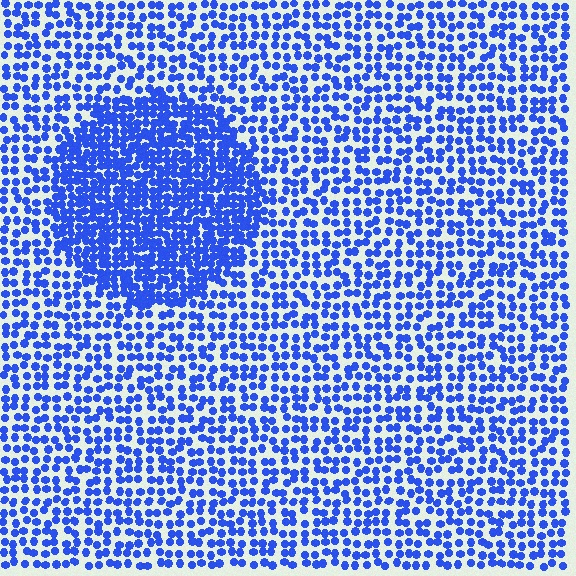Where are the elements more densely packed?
The elements are more densely packed inside the circle boundary.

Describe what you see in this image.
The image contains small blue elements arranged at two different densities. A circle-shaped region is visible where the elements are more densely packed than the surrounding area.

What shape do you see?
I see a circle.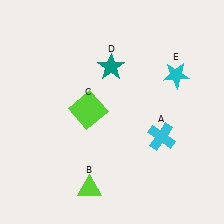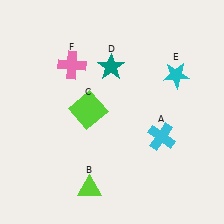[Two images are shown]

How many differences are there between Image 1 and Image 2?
There is 1 difference between the two images.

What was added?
A pink cross (F) was added in Image 2.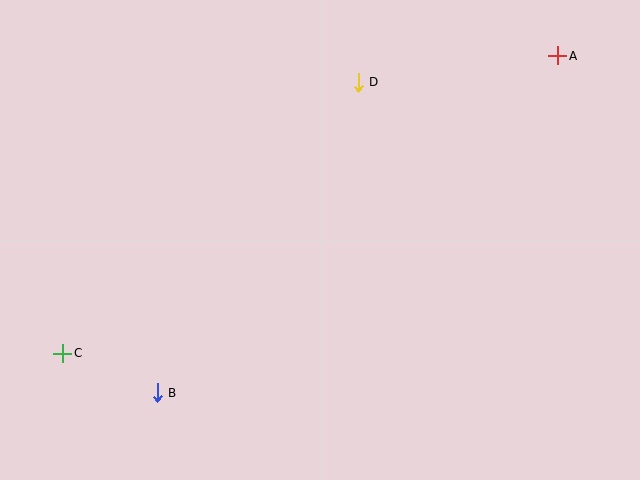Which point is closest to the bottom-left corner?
Point C is closest to the bottom-left corner.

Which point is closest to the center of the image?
Point D at (358, 82) is closest to the center.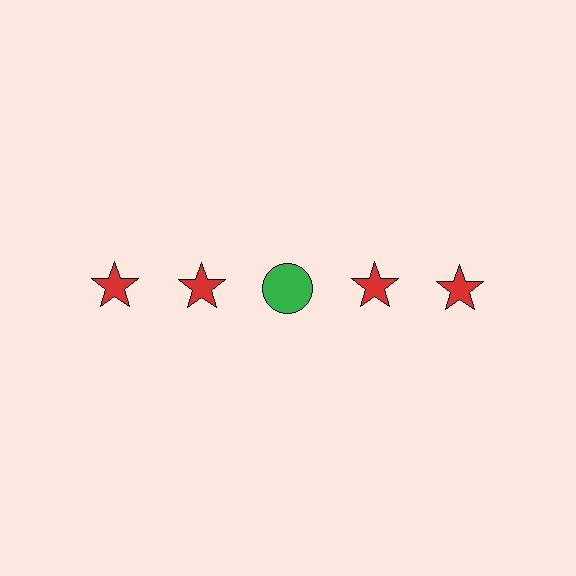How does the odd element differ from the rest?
It differs in both color (green instead of red) and shape (circle instead of star).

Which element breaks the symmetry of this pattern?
The green circle in the top row, center column breaks the symmetry. All other shapes are red stars.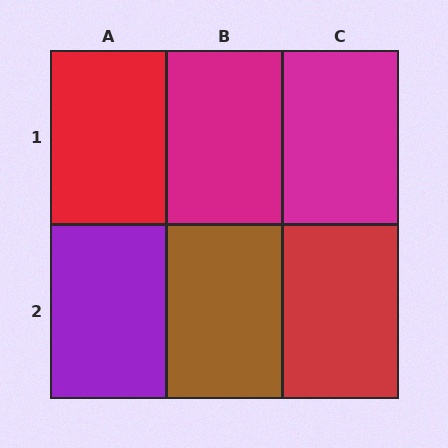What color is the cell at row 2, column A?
Purple.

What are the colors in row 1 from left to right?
Red, magenta, magenta.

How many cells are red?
2 cells are red.